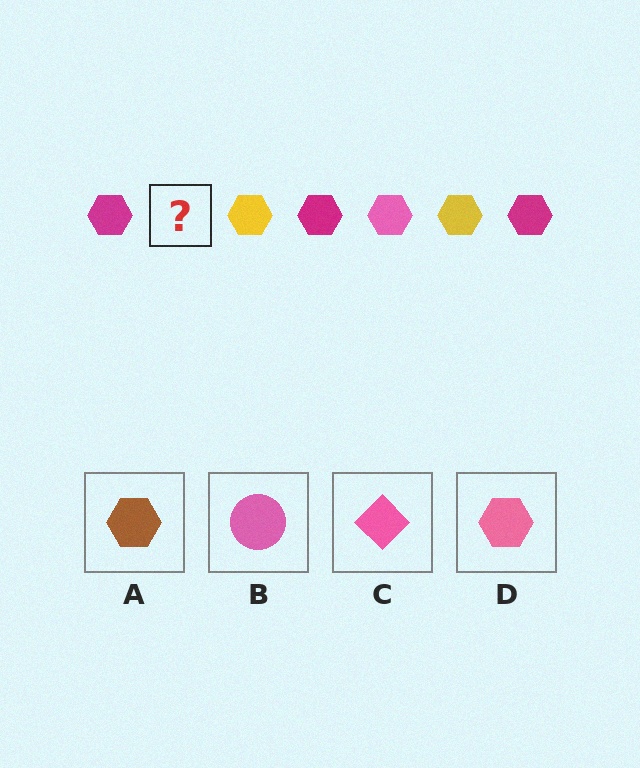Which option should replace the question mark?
Option D.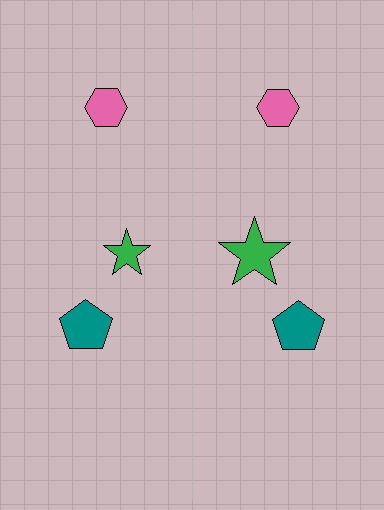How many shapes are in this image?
There are 6 shapes in this image.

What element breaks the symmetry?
The green star on the right side has a different size than its mirror counterpart.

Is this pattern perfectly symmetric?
No, the pattern is not perfectly symmetric. The green star on the right side has a different size than its mirror counterpart.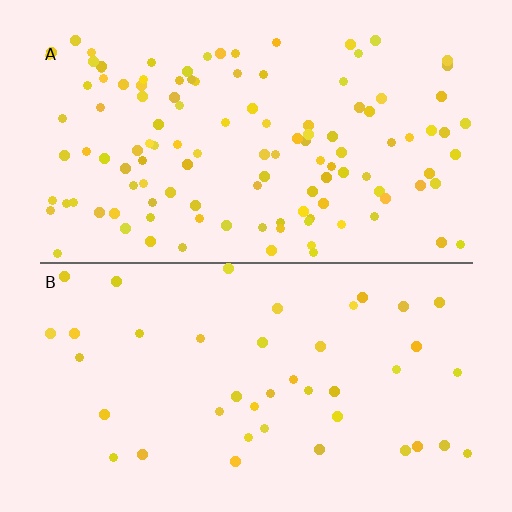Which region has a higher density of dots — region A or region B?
A (the top).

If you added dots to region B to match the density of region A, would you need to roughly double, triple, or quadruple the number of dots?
Approximately triple.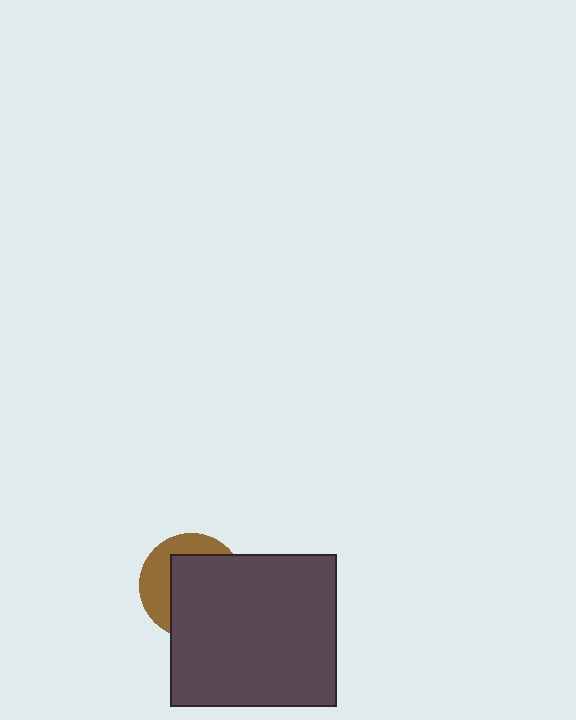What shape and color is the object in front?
The object in front is a dark gray rectangle.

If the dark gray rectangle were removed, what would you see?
You would see the complete brown circle.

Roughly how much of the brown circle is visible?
A small part of it is visible (roughly 36%).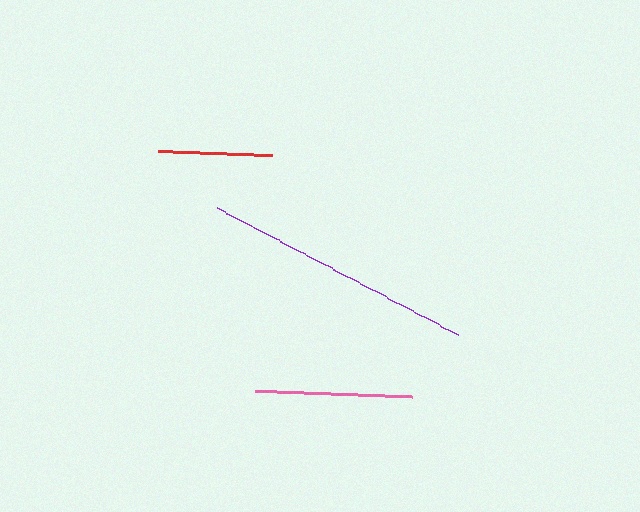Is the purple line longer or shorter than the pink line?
The purple line is longer than the pink line.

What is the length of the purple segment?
The purple segment is approximately 273 pixels long.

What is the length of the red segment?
The red segment is approximately 114 pixels long.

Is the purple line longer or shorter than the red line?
The purple line is longer than the red line.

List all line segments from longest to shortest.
From longest to shortest: purple, pink, red.